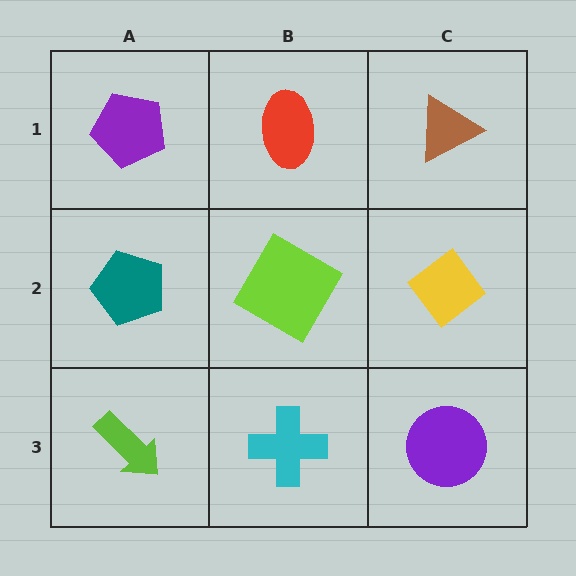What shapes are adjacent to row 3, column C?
A yellow diamond (row 2, column C), a cyan cross (row 3, column B).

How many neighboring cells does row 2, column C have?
3.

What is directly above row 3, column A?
A teal pentagon.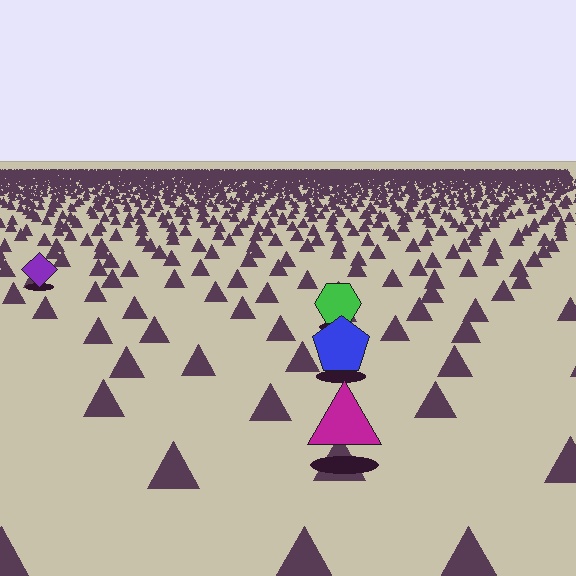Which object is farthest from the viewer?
The purple diamond is farthest from the viewer. It appears smaller and the ground texture around it is denser.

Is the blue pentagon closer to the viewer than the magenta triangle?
No. The magenta triangle is closer — you can tell from the texture gradient: the ground texture is coarser near it.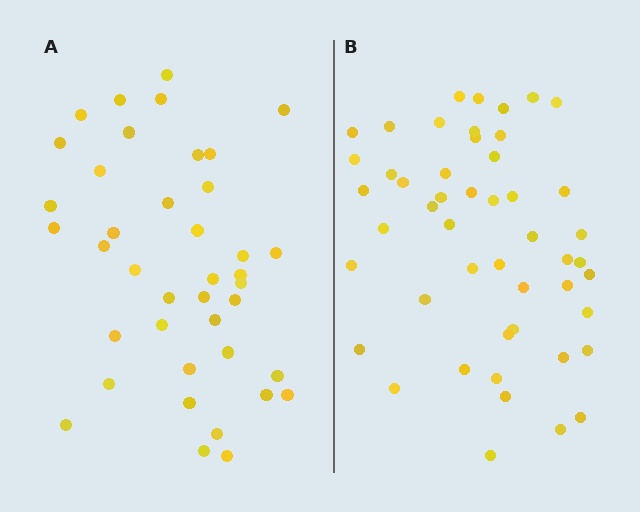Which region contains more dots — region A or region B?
Region B (the right region) has more dots.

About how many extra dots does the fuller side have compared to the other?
Region B has roughly 8 or so more dots than region A.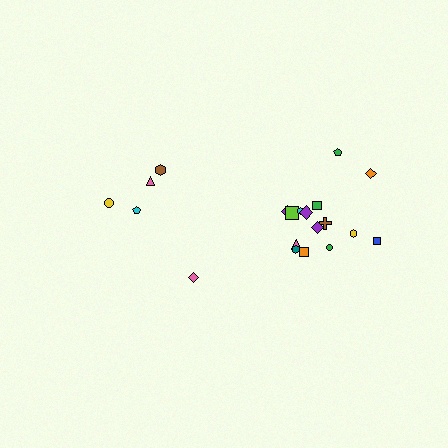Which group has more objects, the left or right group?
The right group.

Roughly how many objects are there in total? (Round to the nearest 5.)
Roughly 20 objects in total.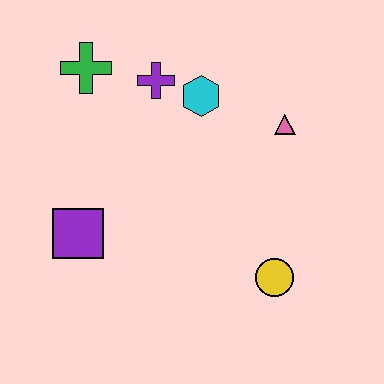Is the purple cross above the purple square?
Yes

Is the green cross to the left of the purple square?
No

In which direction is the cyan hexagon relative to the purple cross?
The cyan hexagon is to the right of the purple cross.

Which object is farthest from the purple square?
The pink triangle is farthest from the purple square.